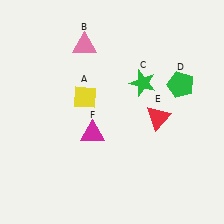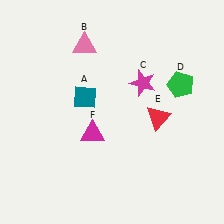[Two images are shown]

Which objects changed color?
A changed from yellow to teal. C changed from green to magenta.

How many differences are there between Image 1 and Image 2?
There are 2 differences between the two images.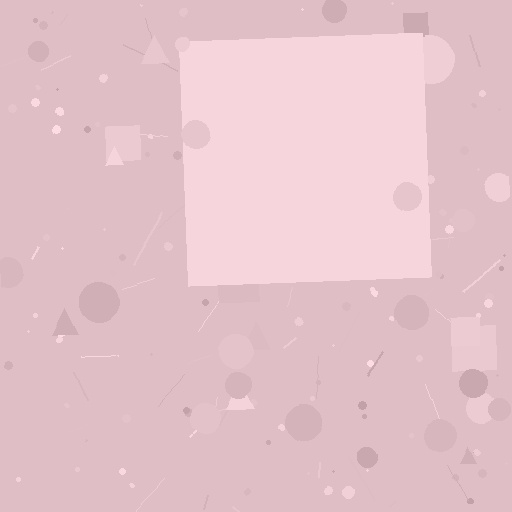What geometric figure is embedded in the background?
A square is embedded in the background.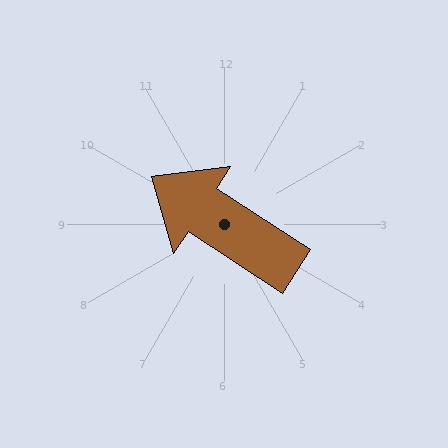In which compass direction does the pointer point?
Northwest.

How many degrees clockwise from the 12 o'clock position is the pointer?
Approximately 303 degrees.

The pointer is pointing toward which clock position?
Roughly 10 o'clock.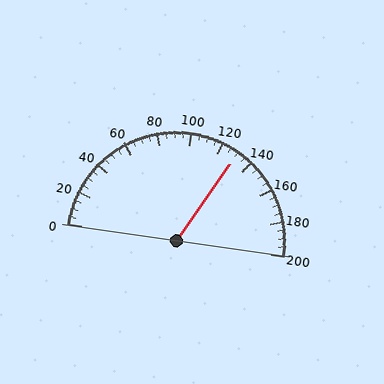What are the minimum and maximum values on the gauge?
The gauge ranges from 0 to 200.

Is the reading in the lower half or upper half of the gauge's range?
The reading is in the upper half of the range (0 to 200).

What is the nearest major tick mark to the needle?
The nearest major tick mark is 120.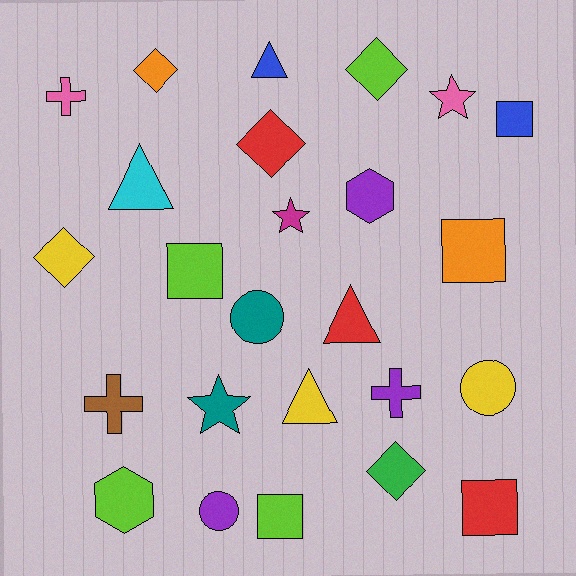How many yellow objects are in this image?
There are 3 yellow objects.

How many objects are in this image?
There are 25 objects.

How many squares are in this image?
There are 5 squares.